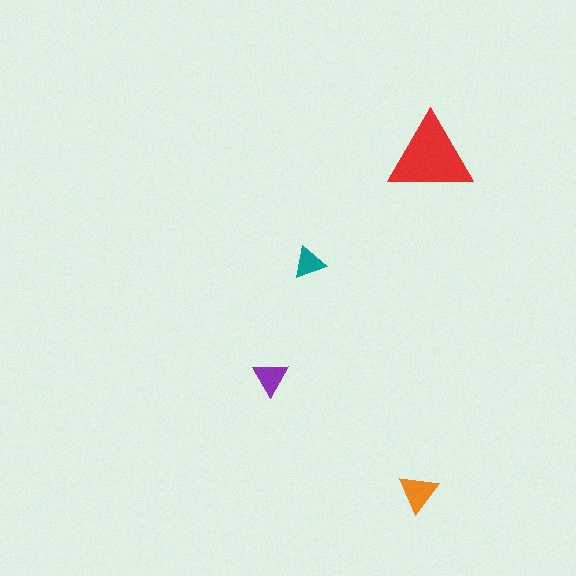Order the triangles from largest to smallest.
the red one, the orange one, the purple one, the teal one.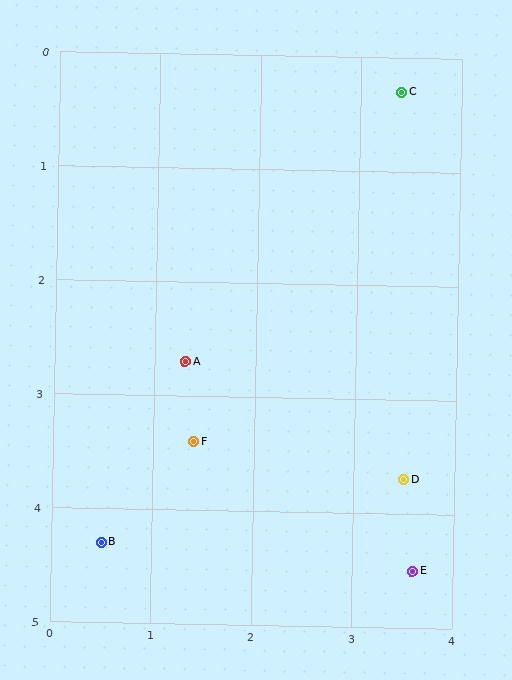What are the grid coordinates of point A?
Point A is at approximately (1.3, 2.7).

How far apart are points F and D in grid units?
Points F and D are about 2.1 grid units apart.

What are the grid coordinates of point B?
Point B is at approximately (0.5, 4.3).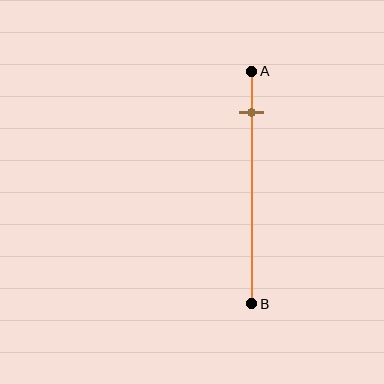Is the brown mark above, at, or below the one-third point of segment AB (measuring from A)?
The brown mark is above the one-third point of segment AB.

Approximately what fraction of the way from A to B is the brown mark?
The brown mark is approximately 20% of the way from A to B.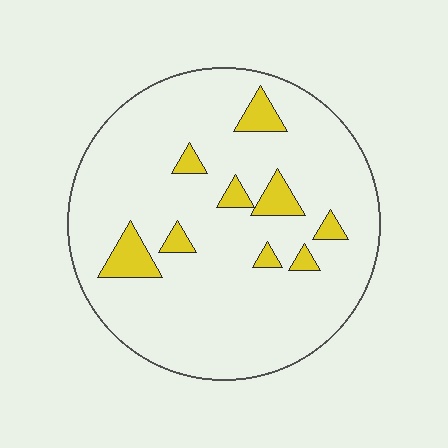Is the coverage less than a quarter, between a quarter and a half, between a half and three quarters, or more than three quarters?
Less than a quarter.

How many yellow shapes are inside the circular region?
9.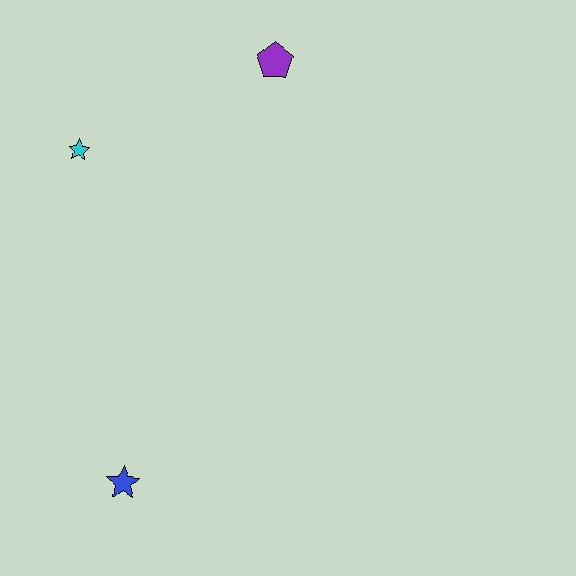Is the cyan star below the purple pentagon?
Yes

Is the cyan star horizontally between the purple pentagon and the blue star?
No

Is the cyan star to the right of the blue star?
No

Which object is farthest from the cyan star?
The blue star is farthest from the cyan star.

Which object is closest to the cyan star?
The purple pentagon is closest to the cyan star.